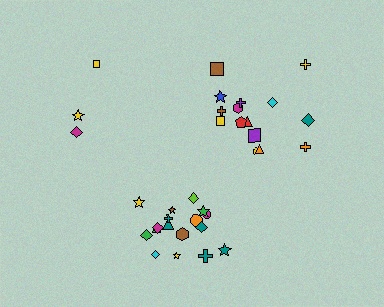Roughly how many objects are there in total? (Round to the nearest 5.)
Roughly 35 objects in total.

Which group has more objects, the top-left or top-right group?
The top-right group.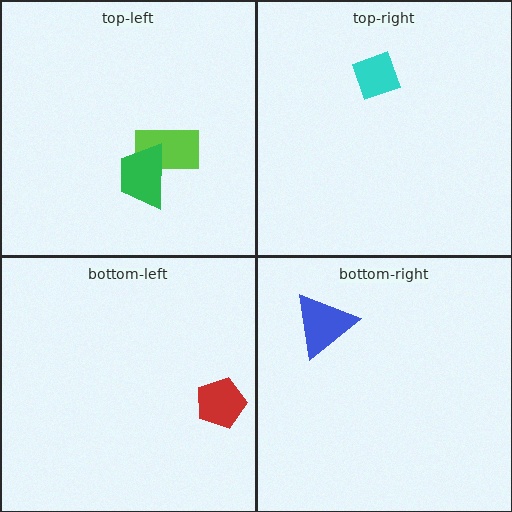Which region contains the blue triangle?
The bottom-right region.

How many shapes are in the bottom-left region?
1.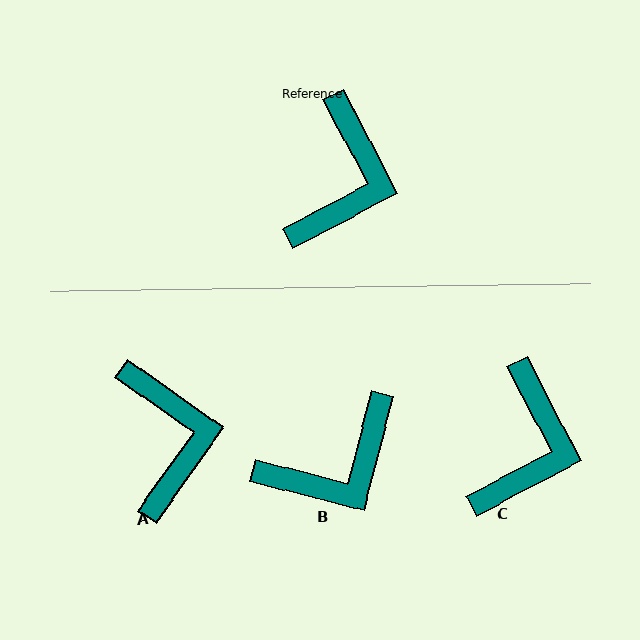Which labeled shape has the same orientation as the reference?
C.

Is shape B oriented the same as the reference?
No, it is off by about 42 degrees.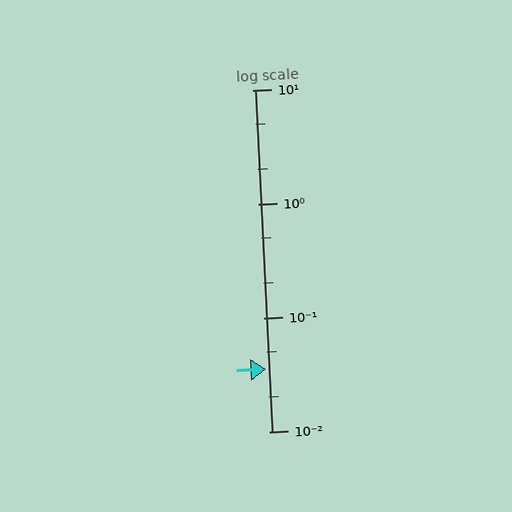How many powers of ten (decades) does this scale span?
The scale spans 3 decades, from 0.01 to 10.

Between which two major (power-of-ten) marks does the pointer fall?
The pointer is between 0.01 and 0.1.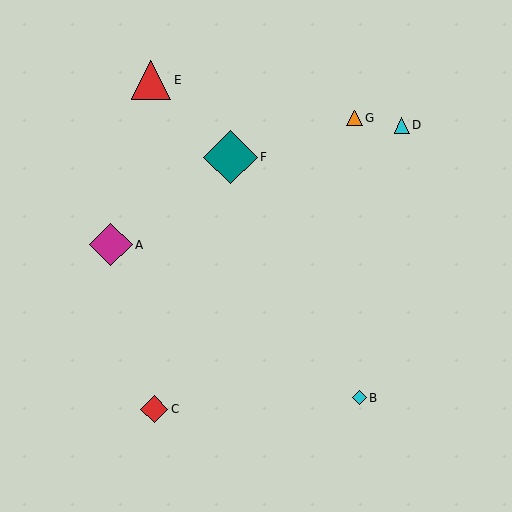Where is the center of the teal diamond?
The center of the teal diamond is at (231, 157).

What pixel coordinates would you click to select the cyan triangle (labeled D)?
Click at (402, 125) to select the cyan triangle D.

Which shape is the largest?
The teal diamond (labeled F) is the largest.